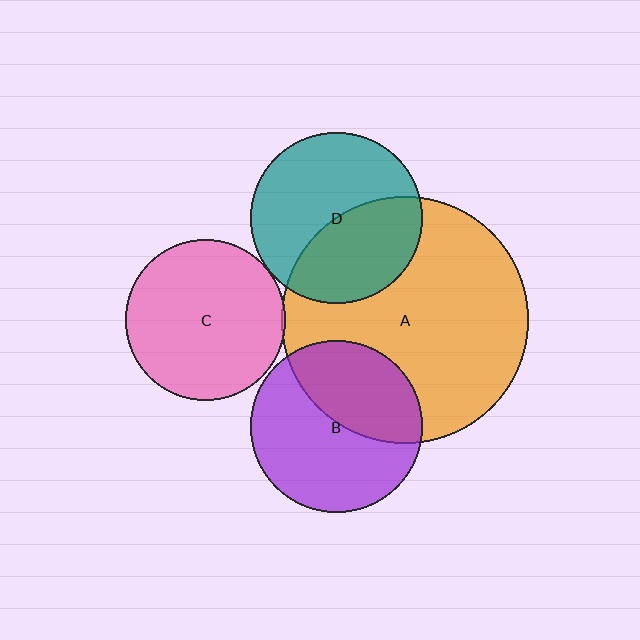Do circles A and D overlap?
Yes.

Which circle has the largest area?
Circle A (orange).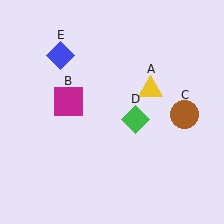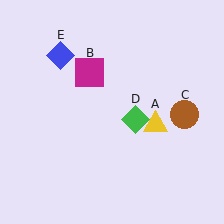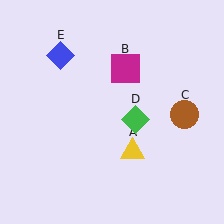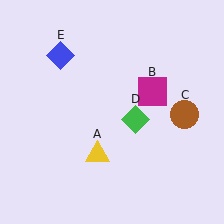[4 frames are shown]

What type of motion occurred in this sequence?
The yellow triangle (object A), magenta square (object B) rotated clockwise around the center of the scene.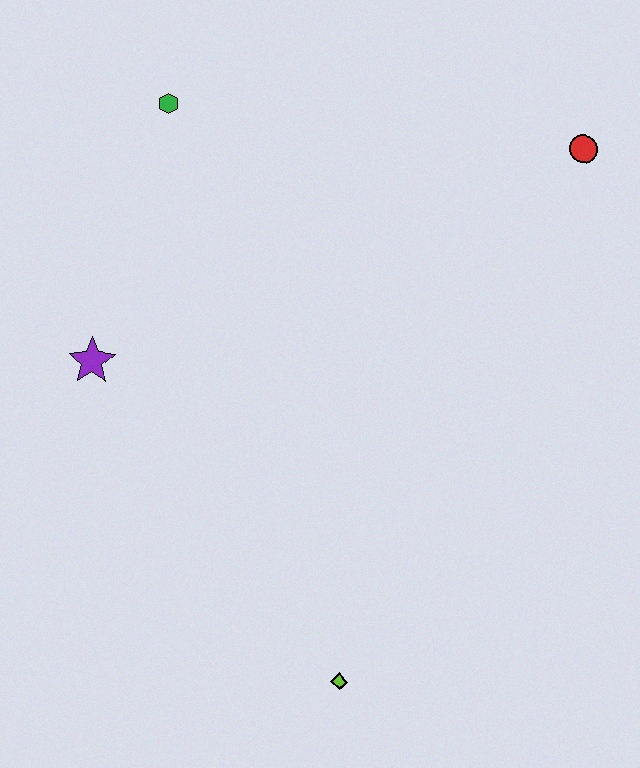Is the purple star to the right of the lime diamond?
No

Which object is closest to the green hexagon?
The purple star is closest to the green hexagon.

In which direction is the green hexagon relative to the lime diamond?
The green hexagon is above the lime diamond.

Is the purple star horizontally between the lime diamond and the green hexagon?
No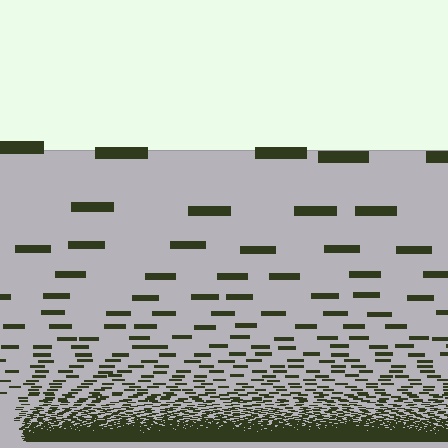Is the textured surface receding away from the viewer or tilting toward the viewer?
The surface appears to tilt toward the viewer. Texture elements get larger and sparser toward the top.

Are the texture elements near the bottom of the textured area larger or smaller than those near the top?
Smaller. The gradient is inverted — elements near the bottom are smaller and denser.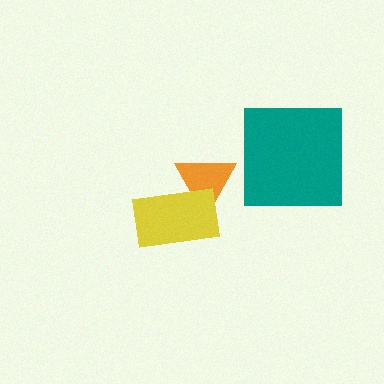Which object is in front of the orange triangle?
The yellow rectangle is in front of the orange triangle.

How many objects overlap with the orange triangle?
1 object overlaps with the orange triangle.